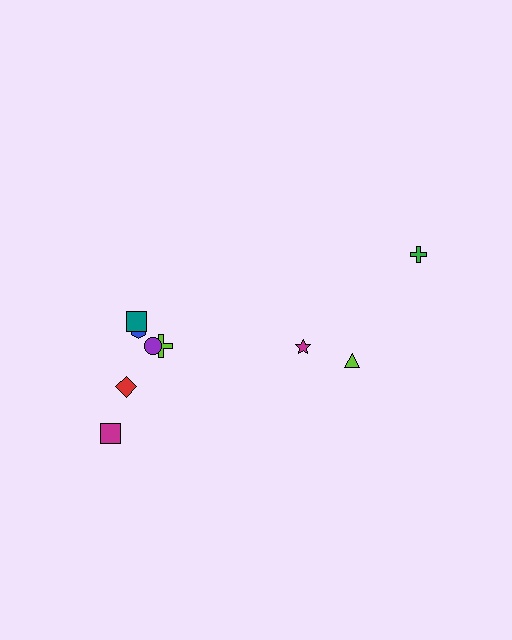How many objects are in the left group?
There are 6 objects.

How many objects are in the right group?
There are 3 objects.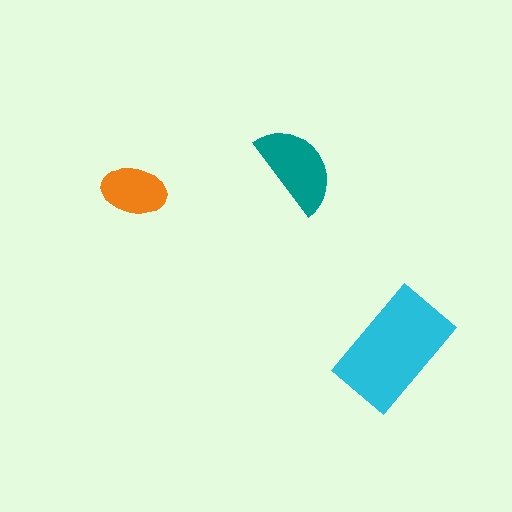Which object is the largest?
The cyan rectangle.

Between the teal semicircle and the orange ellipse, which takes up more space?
The teal semicircle.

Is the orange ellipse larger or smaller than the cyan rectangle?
Smaller.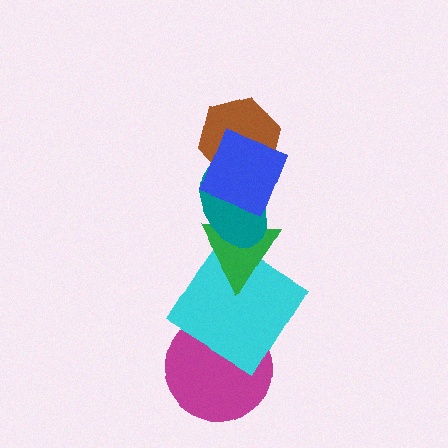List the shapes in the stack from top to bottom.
From top to bottom: the blue square, the brown hexagon, the teal ellipse, the green triangle, the cyan diamond, the magenta circle.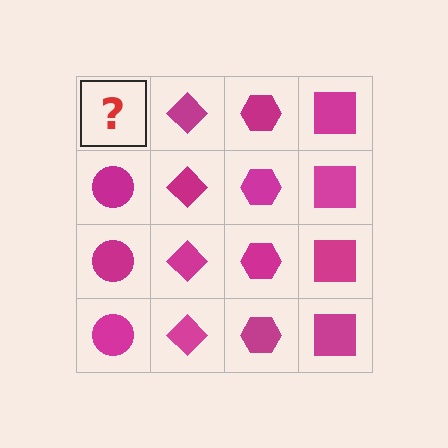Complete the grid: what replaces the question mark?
The question mark should be replaced with a magenta circle.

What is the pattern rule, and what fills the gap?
The rule is that each column has a consistent shape. The gap should be filled with a magenta circle.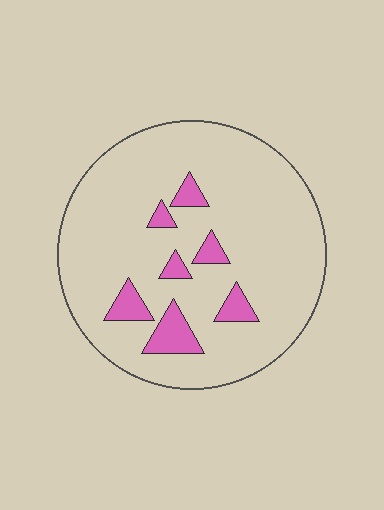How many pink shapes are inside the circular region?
7.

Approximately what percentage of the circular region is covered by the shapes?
Approximately 10%.